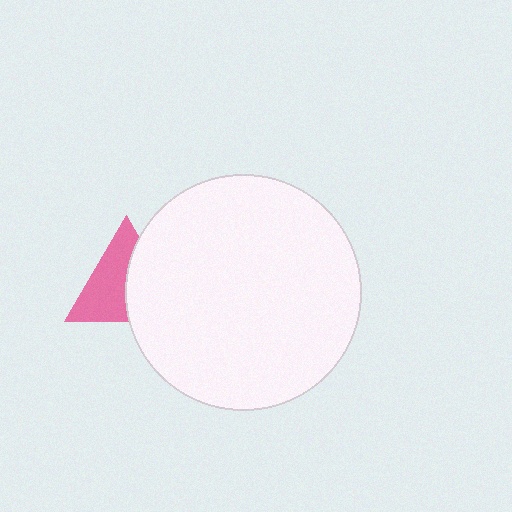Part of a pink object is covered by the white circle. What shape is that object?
It is a triangle.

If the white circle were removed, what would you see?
You would see the complete pink triangle.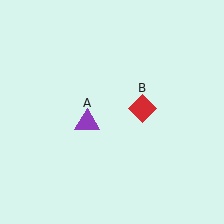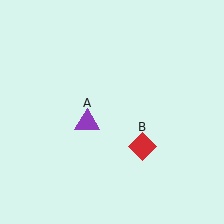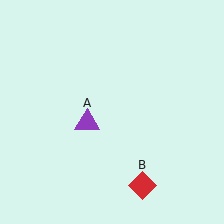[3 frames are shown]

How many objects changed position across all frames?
1 object changed position: red diamond (object B).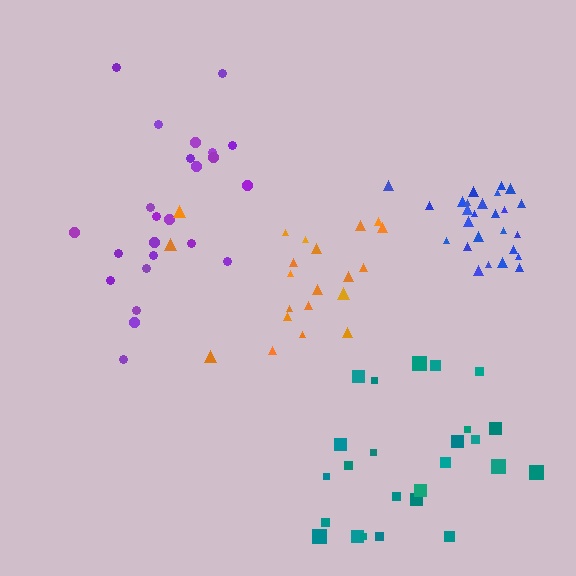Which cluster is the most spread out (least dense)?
Teal.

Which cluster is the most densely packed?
Blue.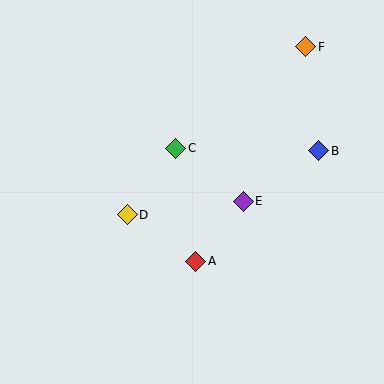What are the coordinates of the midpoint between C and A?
The midpoint between C and A is at (186, 205).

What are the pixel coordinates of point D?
Point D is at (127, 215).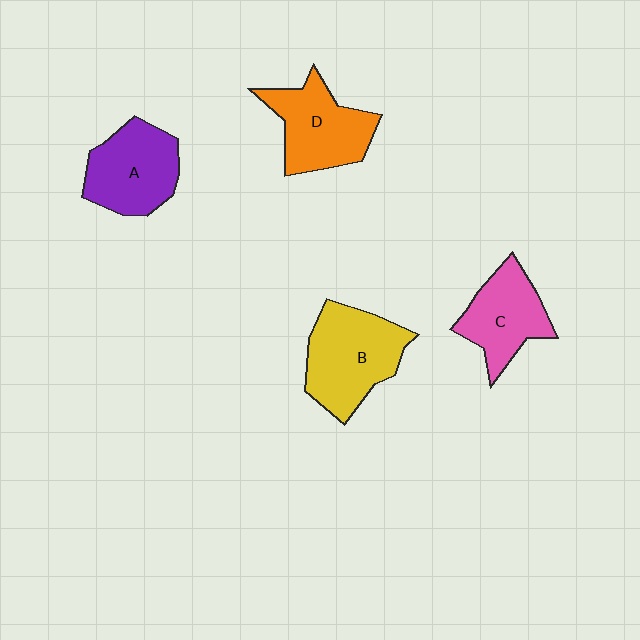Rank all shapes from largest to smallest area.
From largest to smallest: B (yellow), D (orange), A (purple), C (pink).